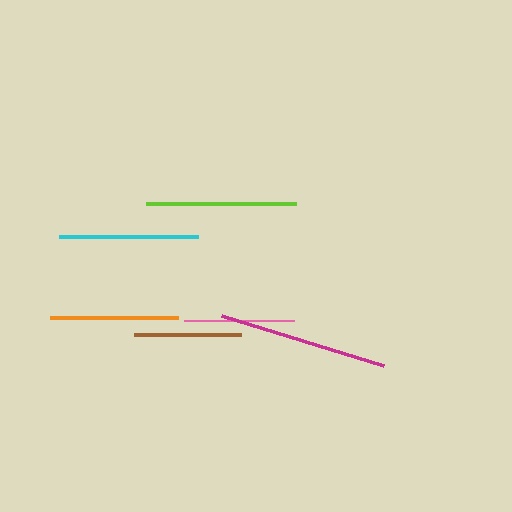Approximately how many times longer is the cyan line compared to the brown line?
The cyan line is approximately 1.3 times the length of the brown line.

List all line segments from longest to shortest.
From longest to shortest: magenta, lime, cyan, orange, pink, brown.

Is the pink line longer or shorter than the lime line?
The lime line is longer than the pink line.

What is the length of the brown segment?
The brown segment is approximately 107 pixels long.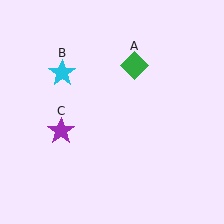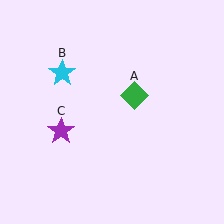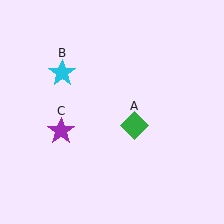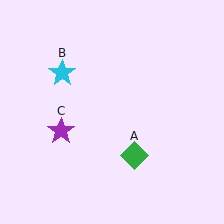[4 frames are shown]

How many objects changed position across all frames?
1 object changed position: green diamond (object A).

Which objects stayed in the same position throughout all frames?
Cyan star (object B) and purple star (object C) remained stationary.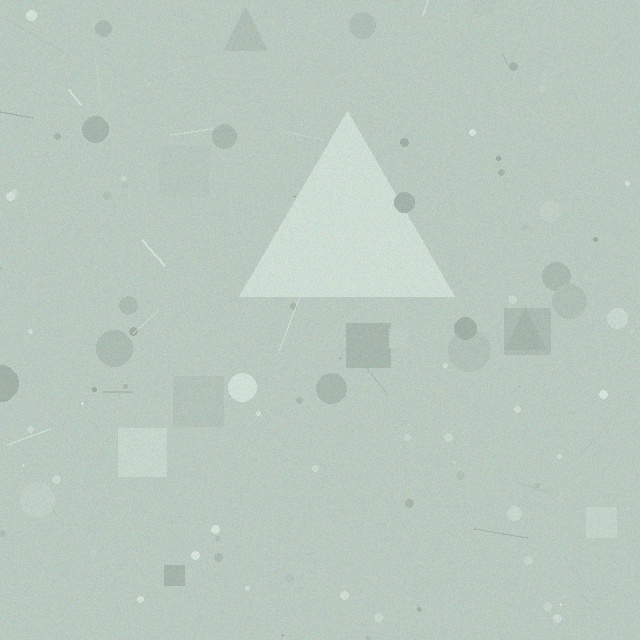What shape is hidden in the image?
A triangle is hidden in the image.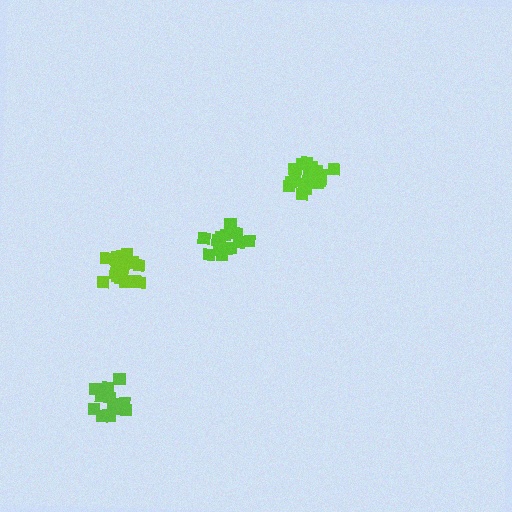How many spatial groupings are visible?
There are 4 spatial groupings.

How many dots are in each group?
Group 1: 19 dots, Group 2: 14 dots, Group 3: 20 dots, Group 4: 14 dots (67 total).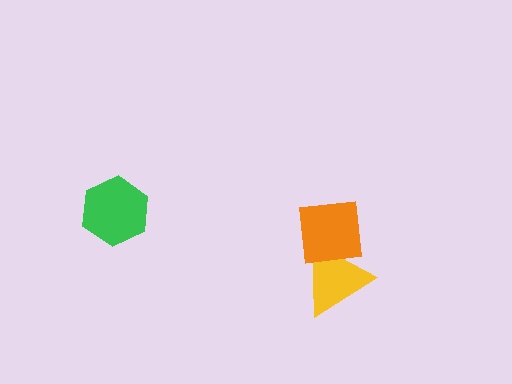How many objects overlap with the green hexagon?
0 objects overlap with the green hexagon.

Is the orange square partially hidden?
No, no other shape covers it.